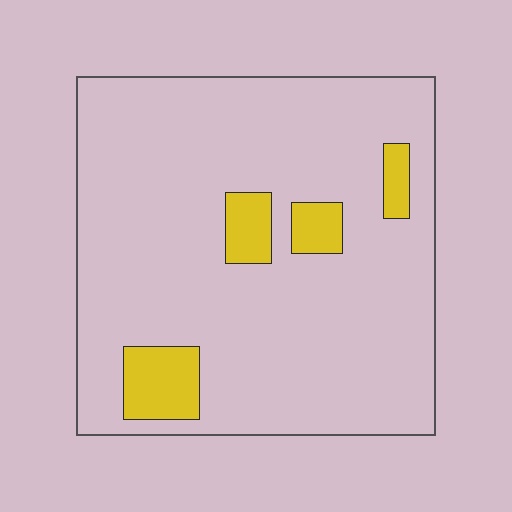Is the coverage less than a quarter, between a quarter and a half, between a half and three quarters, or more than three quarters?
Less than a quarter.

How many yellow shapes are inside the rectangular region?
4.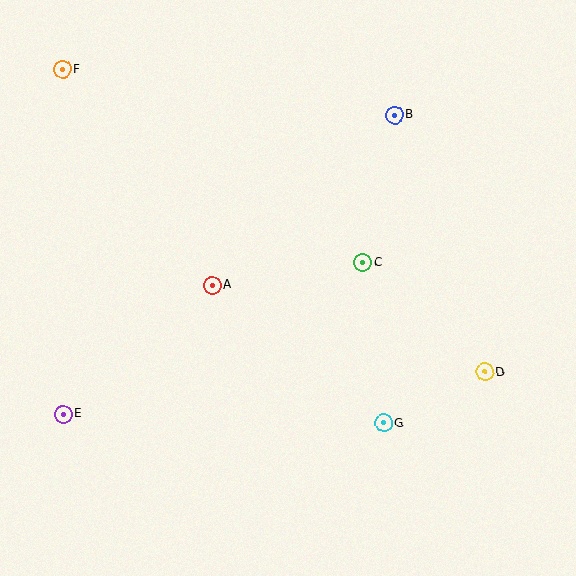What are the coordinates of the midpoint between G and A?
The midpoint between G and A is at (298, 354).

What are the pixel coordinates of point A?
Point A is at (212, 285).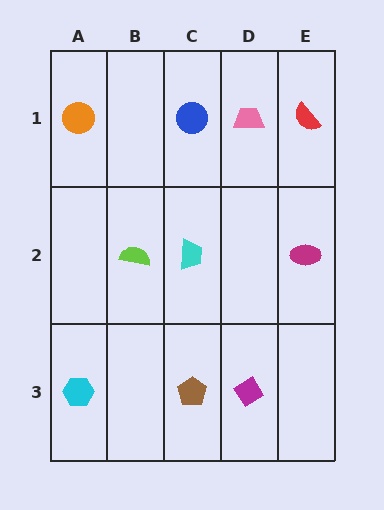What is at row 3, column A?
A cyan hexagon.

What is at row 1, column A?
An orange circle.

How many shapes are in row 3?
3 shapes.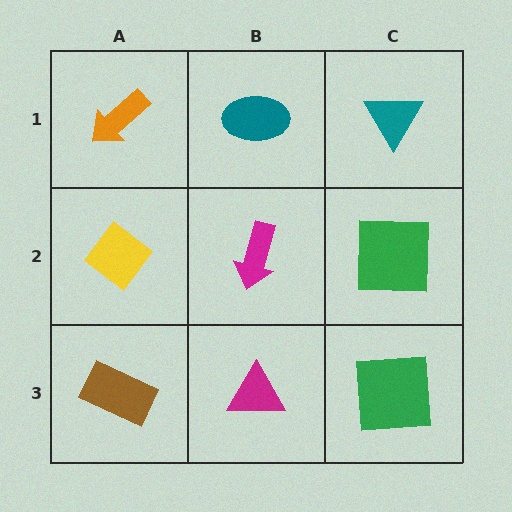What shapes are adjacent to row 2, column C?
A teal triangle (row 1, column C), a green square (row 3, column C), a magenta arrow (row 2, column B).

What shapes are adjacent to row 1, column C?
A green square (row 2, column C), a teal ellipse (row 1, column B).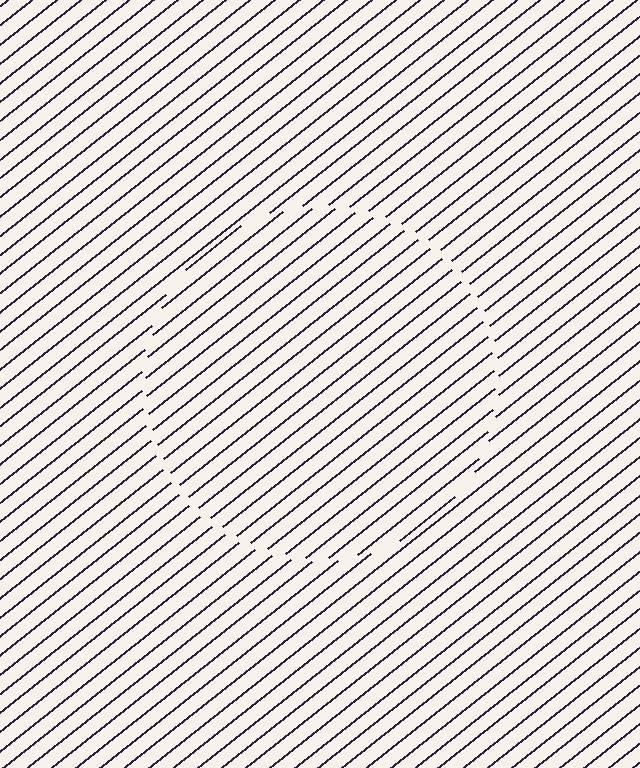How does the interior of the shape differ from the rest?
The interior of the shape contains the same grating, shifted by half a period — the contour is defined by the phase discontinuity where line-ends from the inner and outer gratings abut.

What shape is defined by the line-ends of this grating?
An illusory circle. The interior of the shape contains the same grating, shifted by half a period — the contour is defined by the phase discontinuity where line-ends from the inner and outer gratings abut.